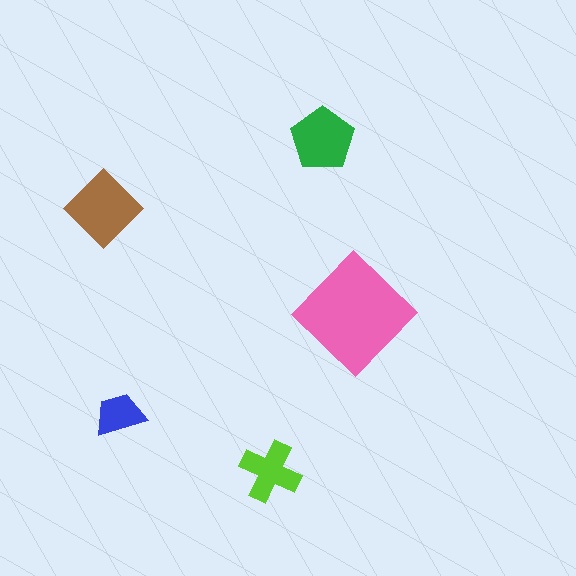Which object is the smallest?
The blue trapezoid.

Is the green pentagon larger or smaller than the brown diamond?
Smaller.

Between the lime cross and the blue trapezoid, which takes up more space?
The lime cross.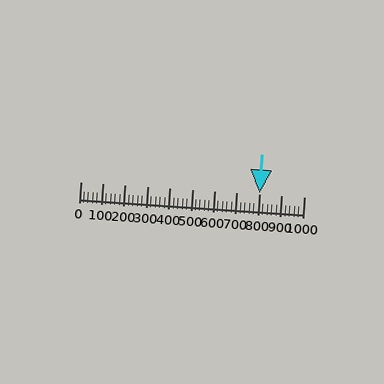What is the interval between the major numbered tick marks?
The major tick marks are spaced 100 units apart.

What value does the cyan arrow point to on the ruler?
The cyan arrow points to approximately 800.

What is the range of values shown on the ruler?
The ruler shows values from 0 to 1000.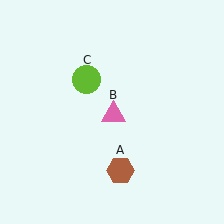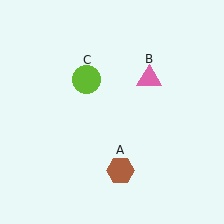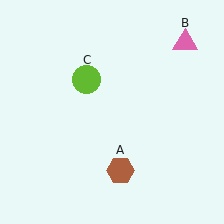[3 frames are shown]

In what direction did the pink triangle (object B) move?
The pink triangle (object B) moved up and to the right.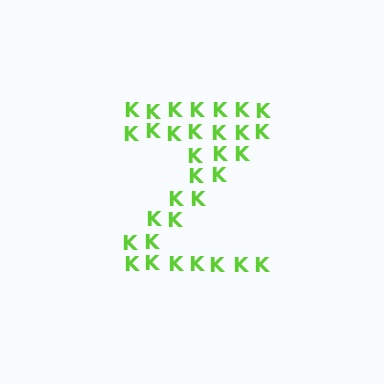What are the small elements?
The small elements are letter K's.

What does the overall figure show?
The overall figure shows the letter Z.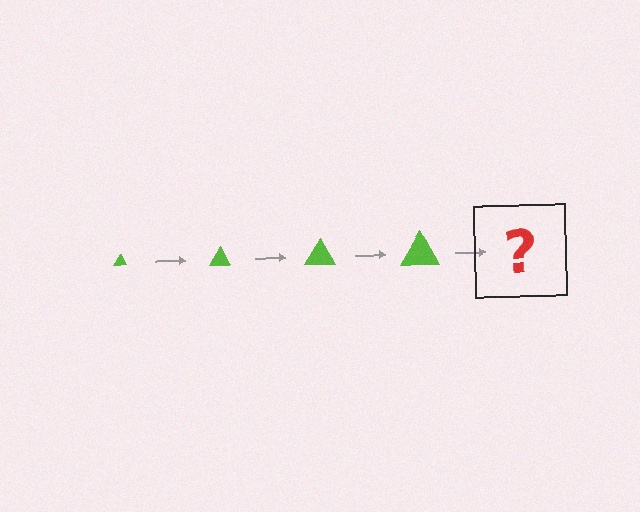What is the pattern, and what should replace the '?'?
The pattern is that the triangle gets progressively larger each step. The '?' should be a lime triangle, larger than the previous one.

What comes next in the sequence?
The next element should be a lime triangle, larger than the previous one.